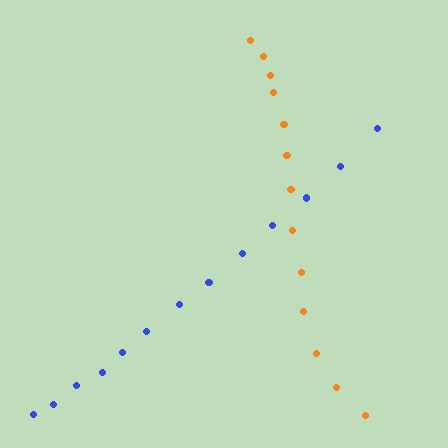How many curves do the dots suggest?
There are 2 distinct paths.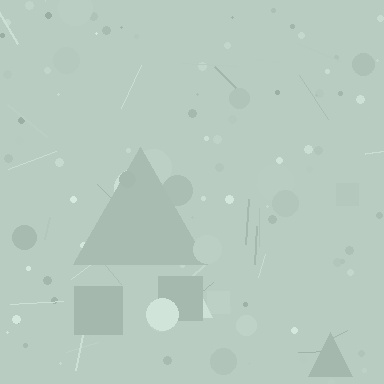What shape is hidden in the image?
A triangle is hidden in the image.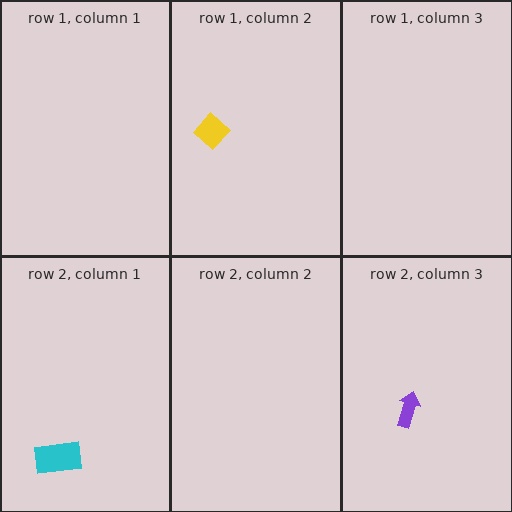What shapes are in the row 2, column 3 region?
The purple arrow.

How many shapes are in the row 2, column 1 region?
1.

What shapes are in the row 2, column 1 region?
The cyan rectangle.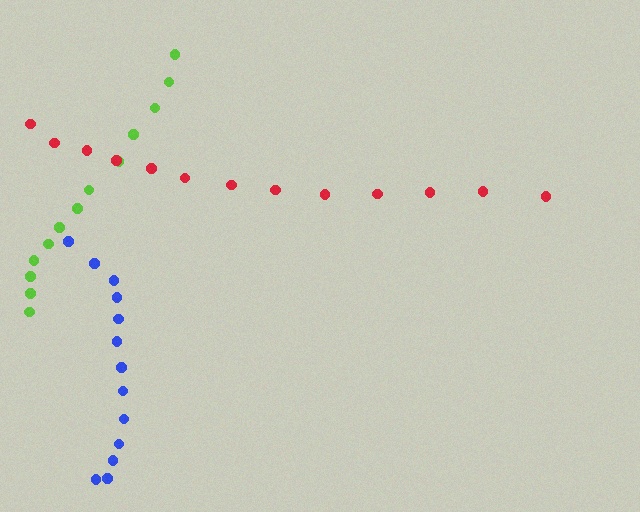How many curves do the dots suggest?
There are 3 distinct paths.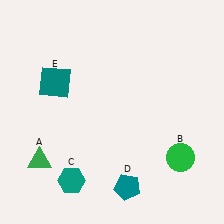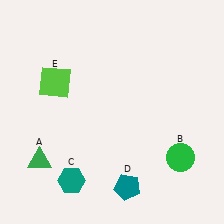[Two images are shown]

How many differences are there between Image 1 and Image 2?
There is 1 difference between the two images.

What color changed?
The square (E) changed from teal in Image 1 to lime in Image 2.